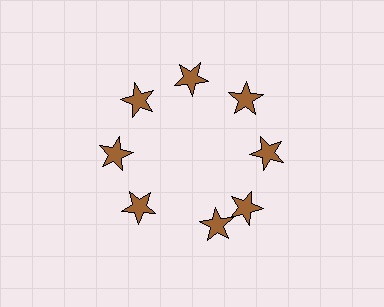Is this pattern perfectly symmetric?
No. The 8 brown stars are arranged in a ring, but one element near the 6 o'clock position is rotated out of alignment along the ring, breaking the 8-fold rotational symmetry.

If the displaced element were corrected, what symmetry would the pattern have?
It would have 8-fold rotational symmetry — the pattern would map onto itself every 45 degrees.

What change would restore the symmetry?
The symmetry would be restored by rotating it back into even spacing with its neighbors so that all 8 stars sit at equal angles and equal distance from the center.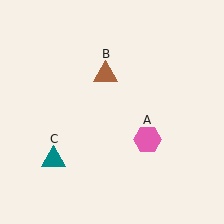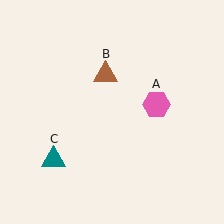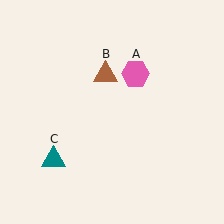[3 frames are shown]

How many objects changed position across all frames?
1 object changed position: pink hexagon (object A).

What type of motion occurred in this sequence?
The pink hexagon (object A) rotated counterclockwise around the center of the scene.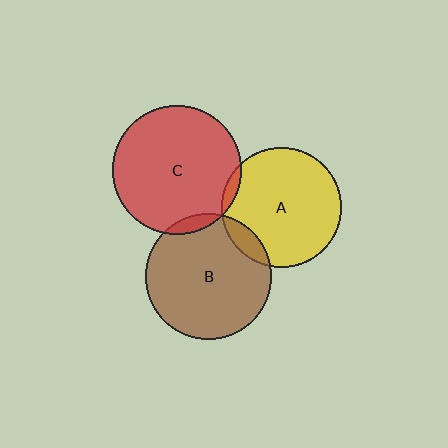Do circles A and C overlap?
Yes.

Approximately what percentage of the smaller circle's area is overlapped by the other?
Approximately 5%.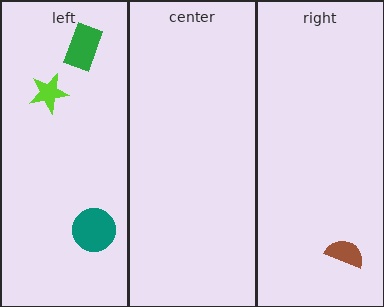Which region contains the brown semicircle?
The right region.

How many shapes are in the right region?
1.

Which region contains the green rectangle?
The left region.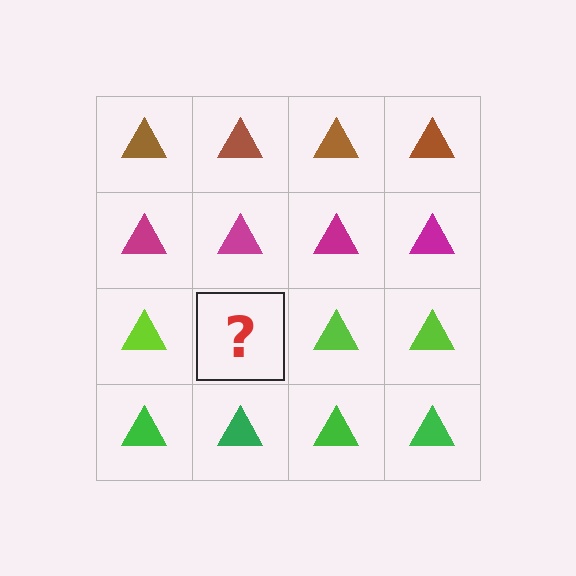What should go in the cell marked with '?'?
The missing cell should contain a lime triangle.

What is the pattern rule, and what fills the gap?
The rule is that each row has a consistent color. The gap should be filled with a lime triangle.